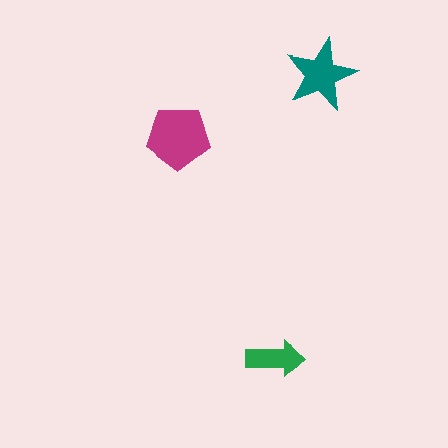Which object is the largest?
The magenta pentagon.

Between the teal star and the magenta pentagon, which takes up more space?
The magenta pentagon.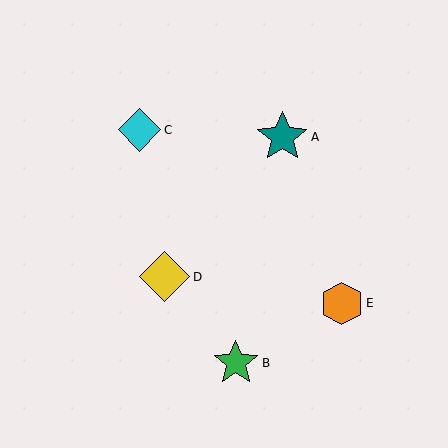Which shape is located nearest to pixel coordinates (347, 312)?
The orange hexagon (labeled E) at (342, 303) is nearest to that location.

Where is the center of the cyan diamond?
The center of the cyan diamond is at (139, 130).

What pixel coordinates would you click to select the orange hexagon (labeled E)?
Click at (342, 303) to select the orange hexagon E.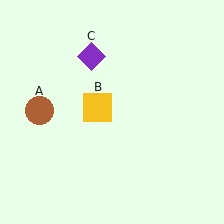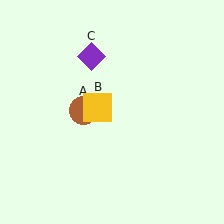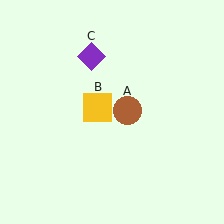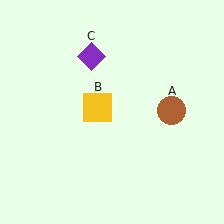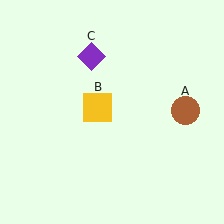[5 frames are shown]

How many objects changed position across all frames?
1 object changed position: brown circle (object A).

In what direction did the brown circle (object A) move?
The brown circle (object A) moved right.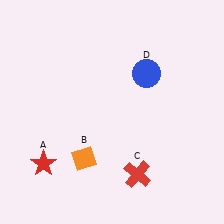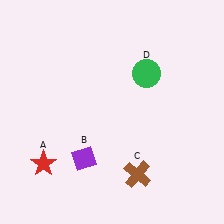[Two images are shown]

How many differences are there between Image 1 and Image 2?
There are 3 differences between the two images.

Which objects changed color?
B changed from orange to purple. C changed from red to brown. D changed from blue to green.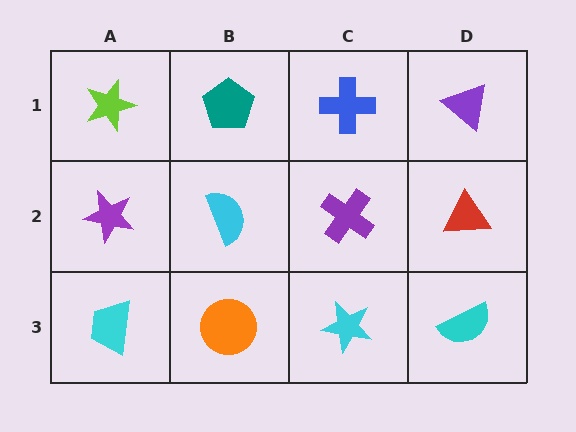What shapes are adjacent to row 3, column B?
A cyan semicircle (row 2, column B), a cyan trapezoid (row 3, column A), a cyan star (row 3, column C).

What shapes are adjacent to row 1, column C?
A purple cross (row 2, column C), a teal pentagon (row 1, column B), a purple triangle (row 1, column D).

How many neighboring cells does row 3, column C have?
3.